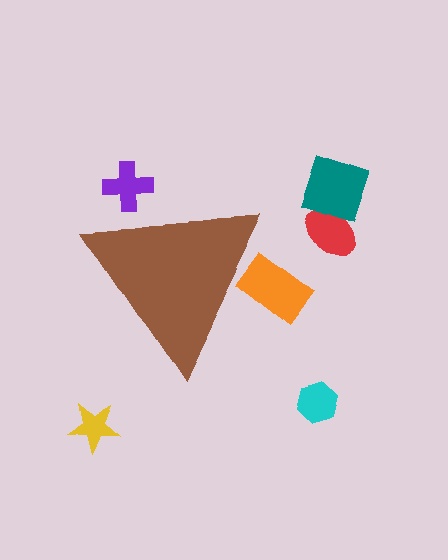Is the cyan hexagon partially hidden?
No, the cyan hexagon is fully visible.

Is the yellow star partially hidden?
No, the yellow star is fully visible.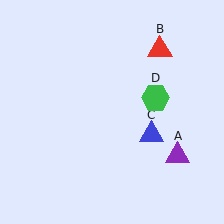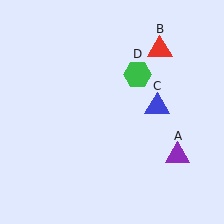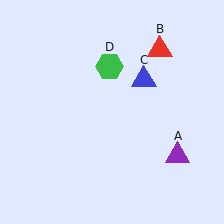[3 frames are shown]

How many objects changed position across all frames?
2 objects changed position: blue triangle (object C), green hexagon (object D).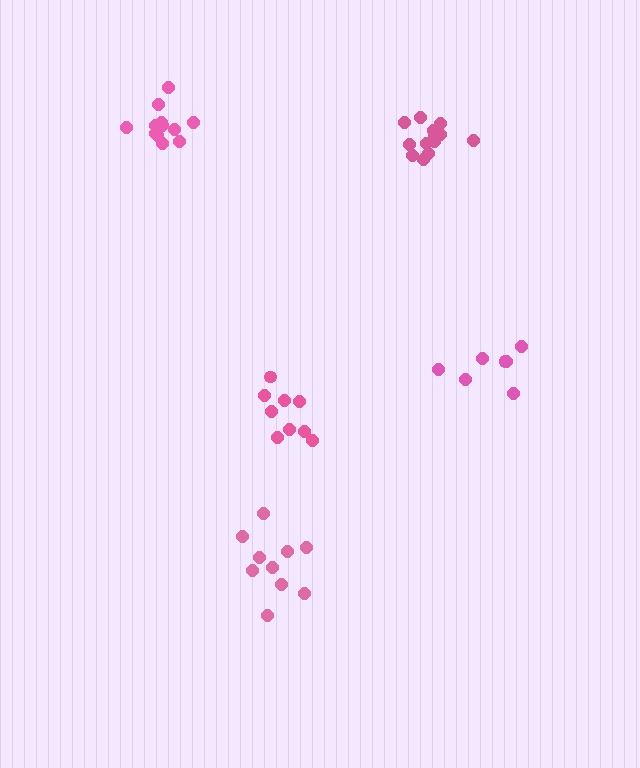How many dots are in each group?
Group 1: 9 dots, Group 2: 8 dots, Group 3: 13 dots, Group 4: 12 dots, Group 5: 10 dots (52 total).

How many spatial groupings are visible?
There are 5 spatial groupings.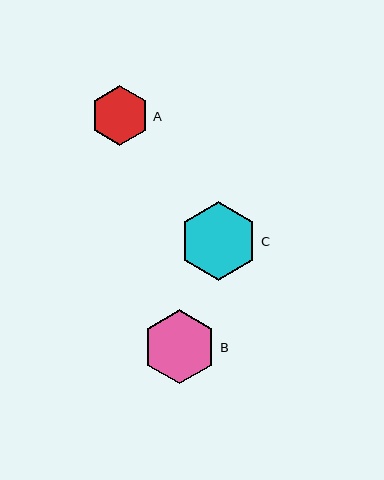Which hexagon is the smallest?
Hexagon A is the smallest with a size of approximately 60 pixels.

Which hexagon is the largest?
Hexagon C is the largest with a size of approximately 79 pixels.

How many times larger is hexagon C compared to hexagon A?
Hexagon C is approximately 1.3 times the size of hexagon A.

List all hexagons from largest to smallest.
From largest to smallest: C, B, A.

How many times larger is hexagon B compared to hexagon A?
Hexagon B is approximately 1.2 times the size of hexagon A.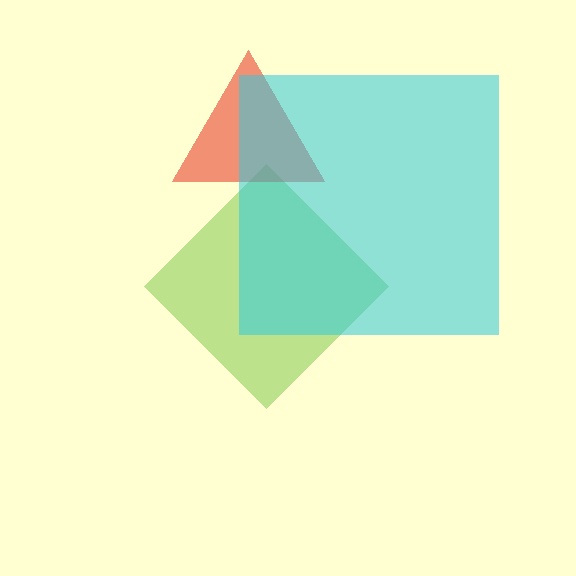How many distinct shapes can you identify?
There are 3 distinct shapes: a lime diamond, a red triangle, a cyan square.